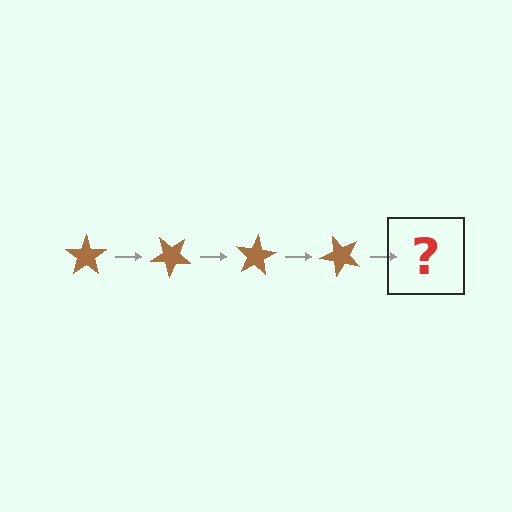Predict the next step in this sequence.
The next step is a brown star rotated 160 degrees.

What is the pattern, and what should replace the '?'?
The pattern is that the star rotates 40 degrees each step. The '?' should be a brown star rotated 160 degrees.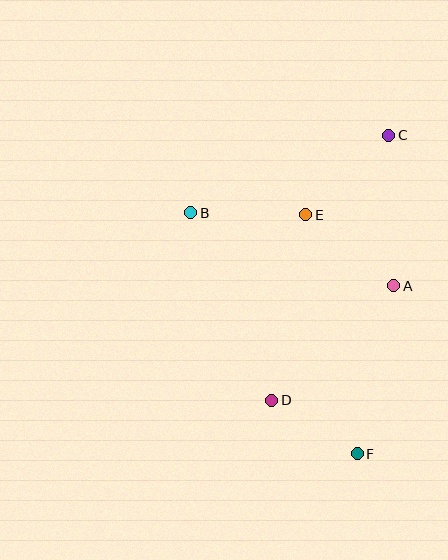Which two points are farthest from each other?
Points C and F are farthest from each other.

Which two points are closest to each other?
Points D and F are closest to each other.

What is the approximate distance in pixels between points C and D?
The distance between C and D is approximately 290 pixels.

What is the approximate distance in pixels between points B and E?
The distance between B and E is approximately 115 pixels.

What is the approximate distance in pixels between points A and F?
The distance between A and F is approximately 172 pixels.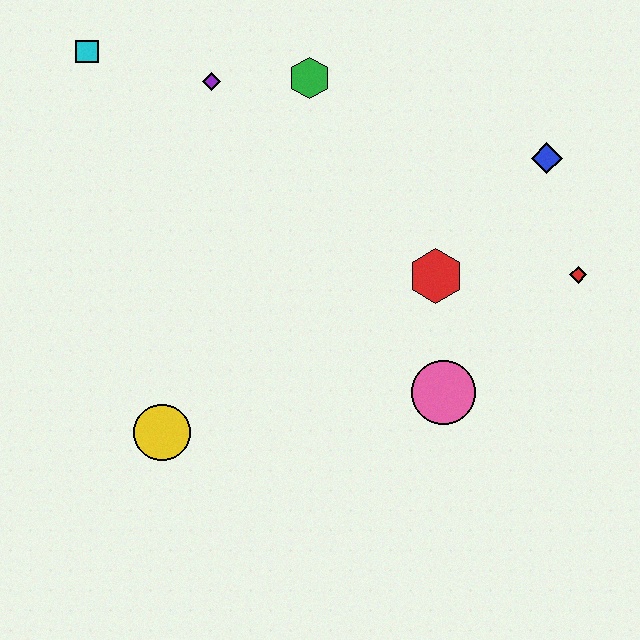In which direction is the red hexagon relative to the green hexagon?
The red hexagon is below the green hexagon.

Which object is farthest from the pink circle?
The cyan square is farthest from the pink circle.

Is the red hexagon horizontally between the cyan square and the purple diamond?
No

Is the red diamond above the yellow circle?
Yes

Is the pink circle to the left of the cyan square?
No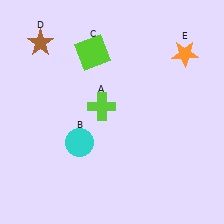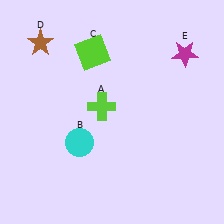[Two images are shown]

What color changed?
The star (E) changed from orange in Image 1 to magenta in Image 2.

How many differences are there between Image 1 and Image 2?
There is 1 difference between the two images.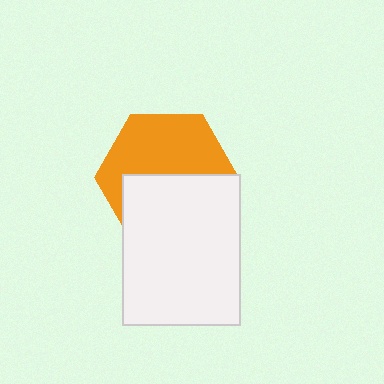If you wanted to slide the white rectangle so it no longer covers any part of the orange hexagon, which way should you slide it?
Slide it down — that is the most direct way to separate the two shapes.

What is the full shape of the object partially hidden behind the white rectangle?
The partially hidden object is an orange hexagon.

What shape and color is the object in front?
The object in front is a white rectangle.